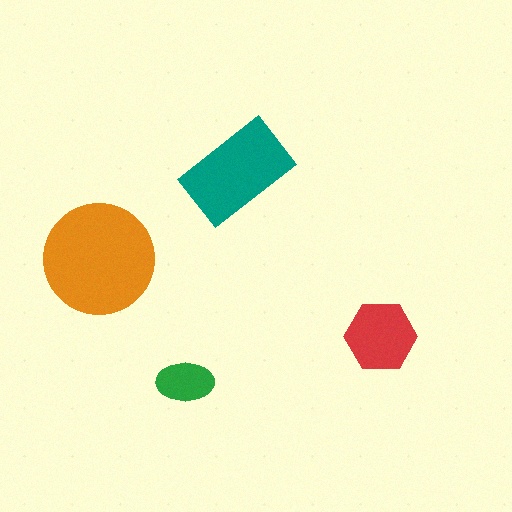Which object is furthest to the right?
The red hexagon is rightmost.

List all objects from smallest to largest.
The green ellipse, the red hexagon, the teal rectangle, the orange circle.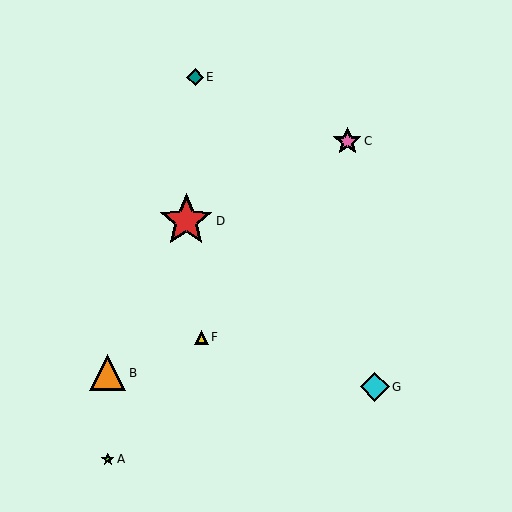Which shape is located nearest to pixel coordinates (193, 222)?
The red star (labeled D) at (186, 221) is nearest to that location.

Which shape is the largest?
The red star (labeled D) is the largest.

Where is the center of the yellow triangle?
The center of the yellow triangle is at (201, 337).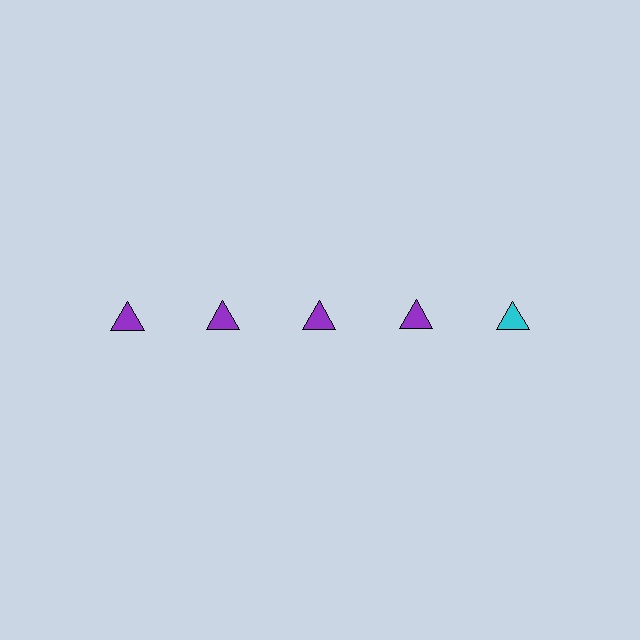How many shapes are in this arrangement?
There are 5 shapes arranged in a grid pattern.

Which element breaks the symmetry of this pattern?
The cyan triangle in the top row, rightmost column breaks the symmetry. All other shapes are purple triangles.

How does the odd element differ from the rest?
It has a different color: cyan instead of purple.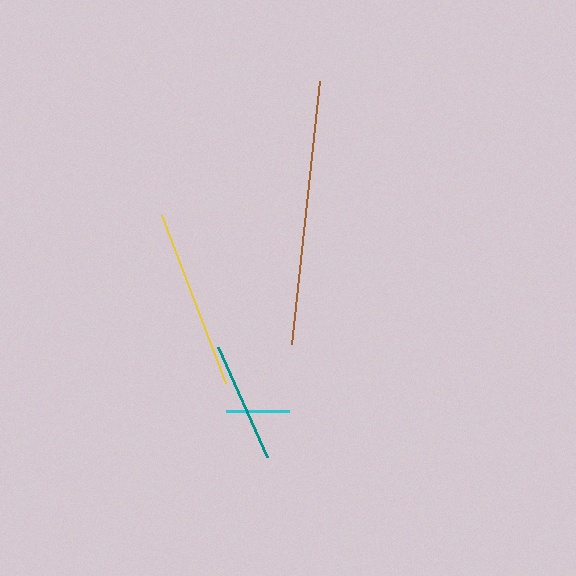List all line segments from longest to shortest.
From longest to shortest: brown, yellow, teal, cyan.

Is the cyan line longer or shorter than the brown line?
The brown line is longer than the cyan line.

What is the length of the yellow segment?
The yellow segment is approximately 180 pixels long.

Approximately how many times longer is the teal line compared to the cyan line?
The teal line is approximately 1.9 times the length of the cyan line.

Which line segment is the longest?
The brown line is the longest at approximately 265 pixels.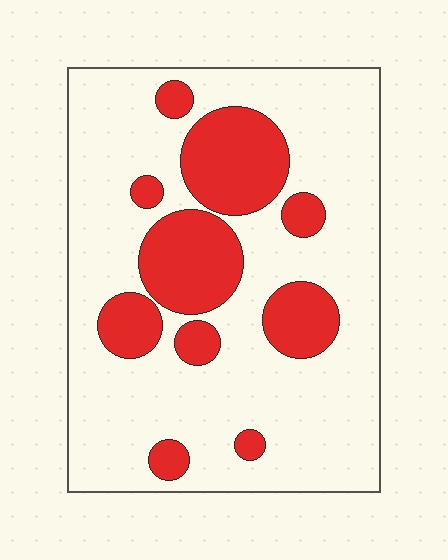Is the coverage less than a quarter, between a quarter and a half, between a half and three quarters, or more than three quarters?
Between a quarter and a half.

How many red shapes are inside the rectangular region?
10.